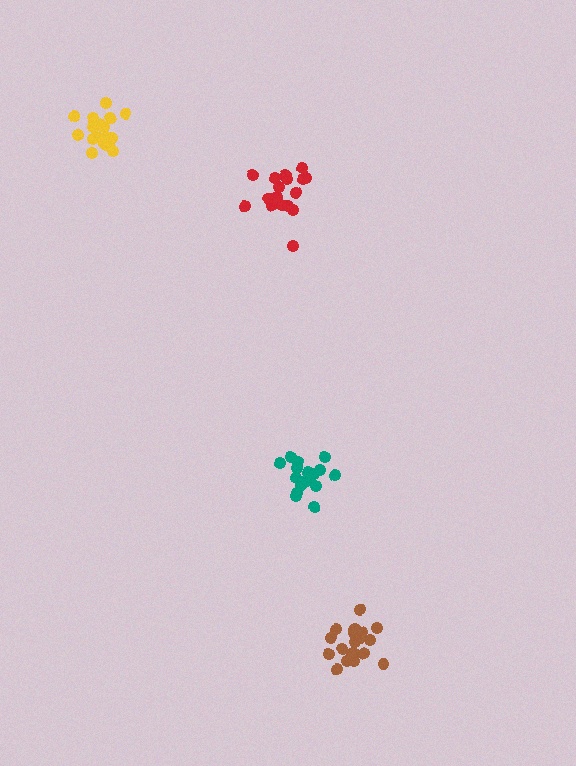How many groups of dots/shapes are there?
There are 4 groups.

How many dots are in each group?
Group 1: 17 dots, Group 2: 20 dots, Group 3: 18 dots, Group 4: 20 dots (75 total).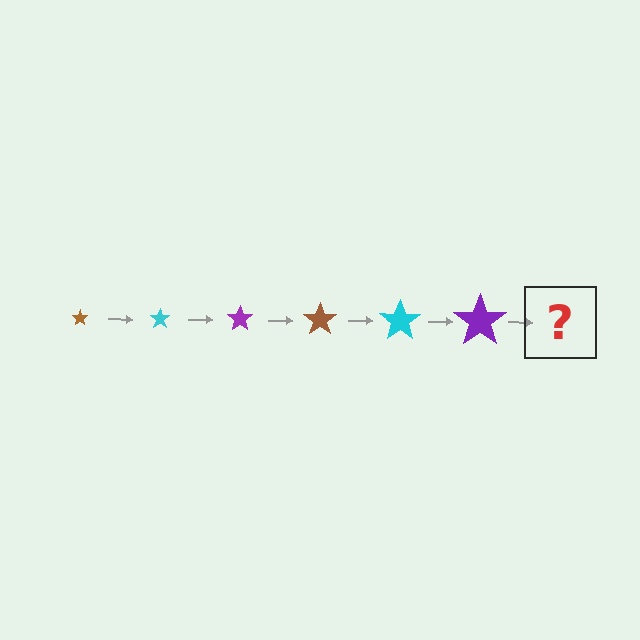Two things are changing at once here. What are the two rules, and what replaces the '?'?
The two rules are that the star grows larger each step and the color cycles through brown, cyan, and purple. The '?' should be a brown star, larger than the previous one.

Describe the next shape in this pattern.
It should be a brown star, larger than the previous one.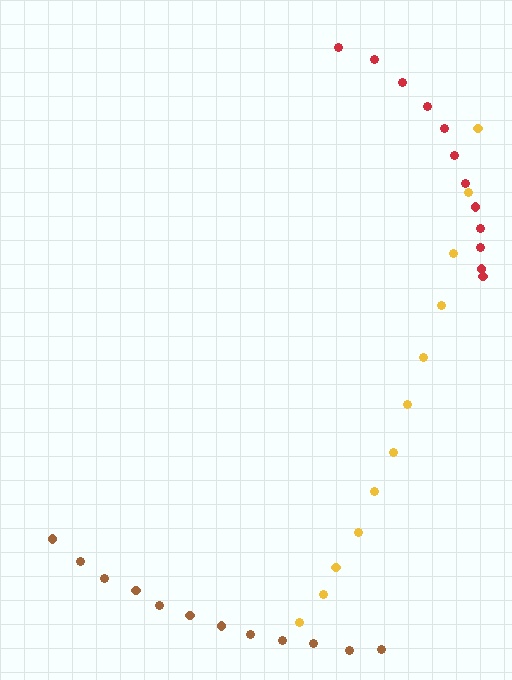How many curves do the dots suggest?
There are 3 distinct paths.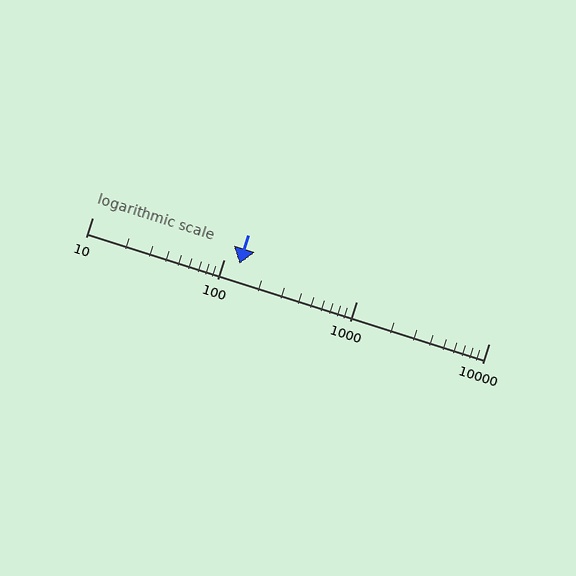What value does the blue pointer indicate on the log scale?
The pointer indicates approximately 130.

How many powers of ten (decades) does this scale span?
The scale spans 3 decades, from 10 to 10000.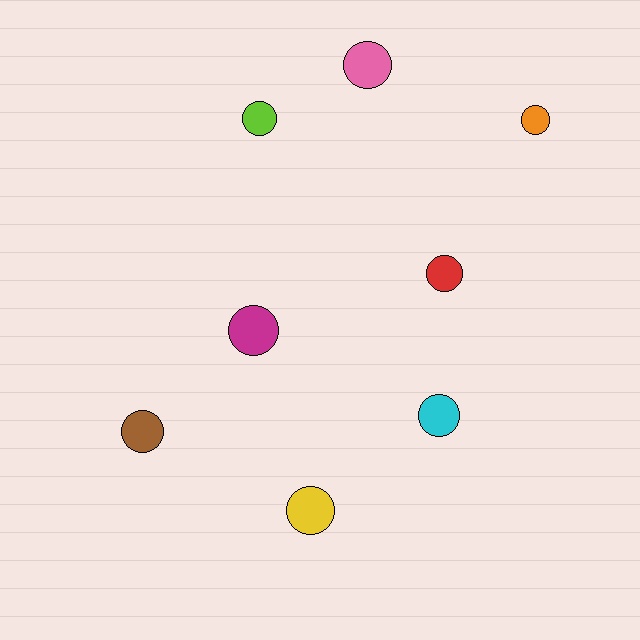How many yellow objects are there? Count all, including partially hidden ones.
There is 1 yellow object.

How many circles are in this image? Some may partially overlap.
There are 8 circles.